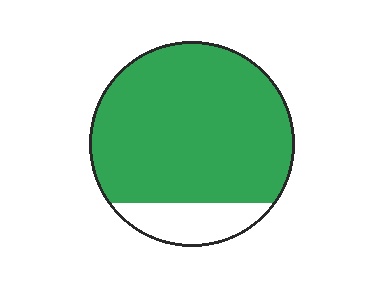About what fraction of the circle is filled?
About five sixths (5/6).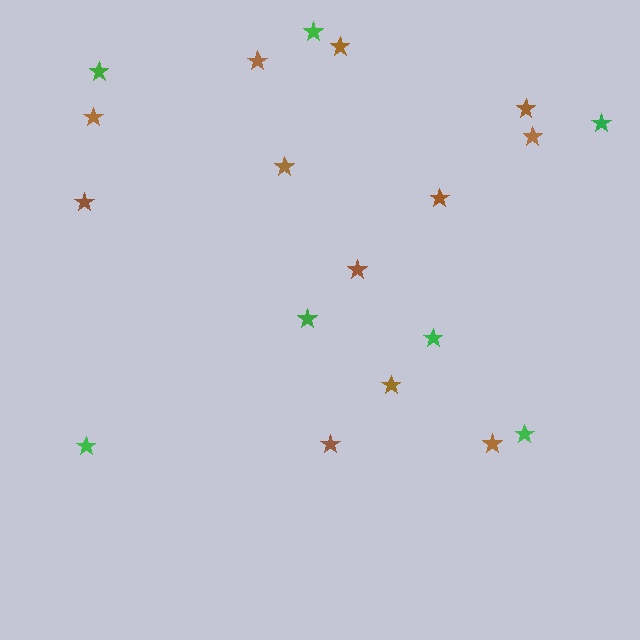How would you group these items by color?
There are 2 groups: one group of green stars (7) and one group of brown stars (12).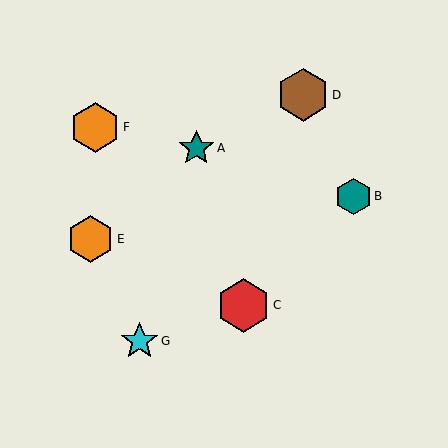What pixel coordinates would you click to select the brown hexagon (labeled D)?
Click at (303, 95) to select the brown hexagon D.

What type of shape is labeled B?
Shape B is a teal hexagon.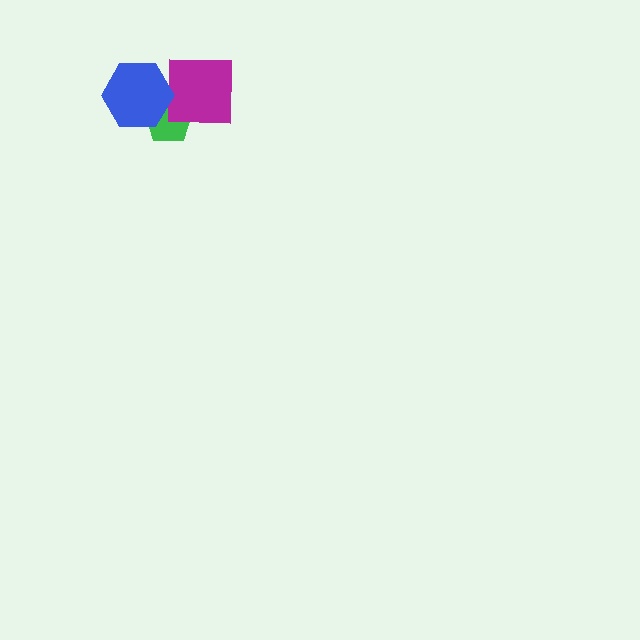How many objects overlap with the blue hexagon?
1 object overlaps with the blue hexagon.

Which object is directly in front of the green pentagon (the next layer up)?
The magenta square is directly in front of the green pentagon.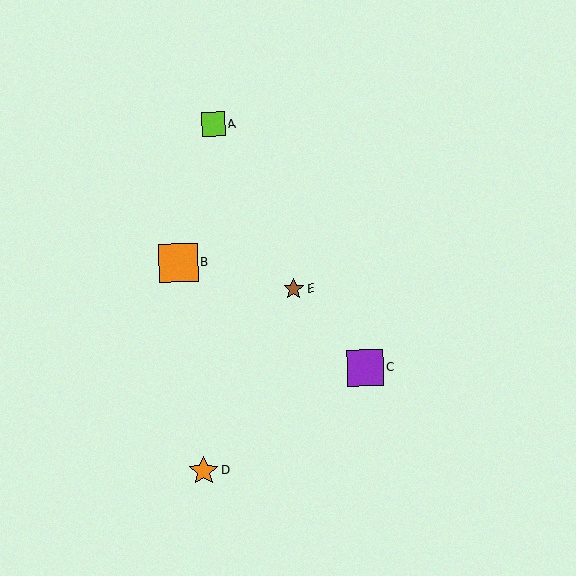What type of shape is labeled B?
Shape B is an orange square.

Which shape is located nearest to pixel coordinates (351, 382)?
The purple square (labeled C) at (365, 368) is nearest to that location.